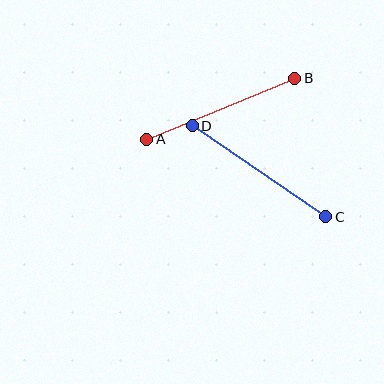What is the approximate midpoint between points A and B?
The midpoint is at approximately (221, 109) pixels.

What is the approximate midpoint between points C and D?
The midpoint is at approximately (259, 171) pixels.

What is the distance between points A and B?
The distance is approximately 160 pixels.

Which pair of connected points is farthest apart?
Points C and D are farthest apart.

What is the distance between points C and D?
The distance is approximately 161 pixels.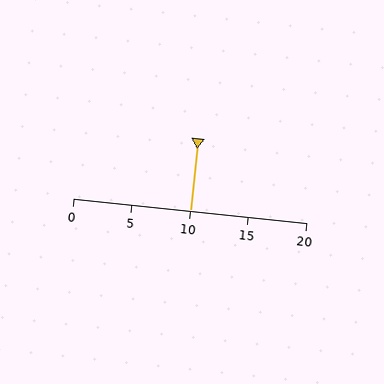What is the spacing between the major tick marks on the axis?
The major ticks are spaced 5 apart.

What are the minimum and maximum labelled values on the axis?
The axis runs from 0 to 20.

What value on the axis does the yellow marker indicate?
The marker indicates approximately 10.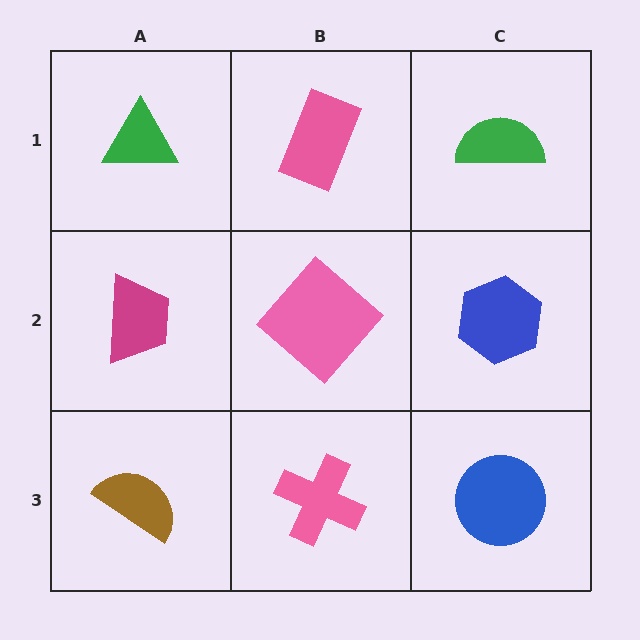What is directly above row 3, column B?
A pink diamond.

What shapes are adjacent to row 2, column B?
A pink rectangle (row 1, column B), a pink cross (row 3, column B), a magenta trapezoid (row 2, column A), a blue hexagon (row 2, column C).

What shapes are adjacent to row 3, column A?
A magenta trapezoid (row 2, column A), a pink cross (row 3, column B).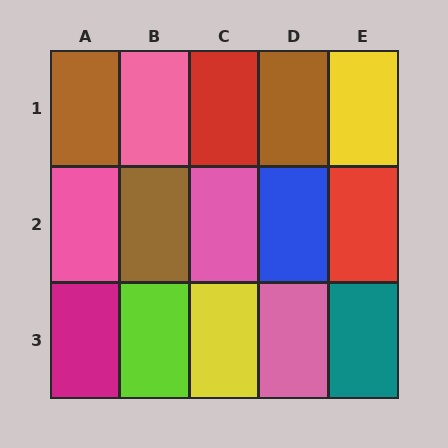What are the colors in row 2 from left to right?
Pink, brown, pink, blue, red.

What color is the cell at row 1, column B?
Pink.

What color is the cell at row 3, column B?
Lime.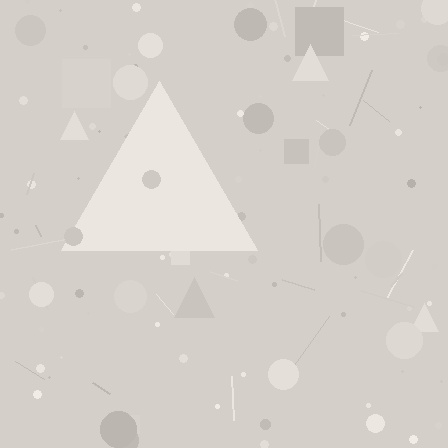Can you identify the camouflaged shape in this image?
The camouflaged shape is a triangle.